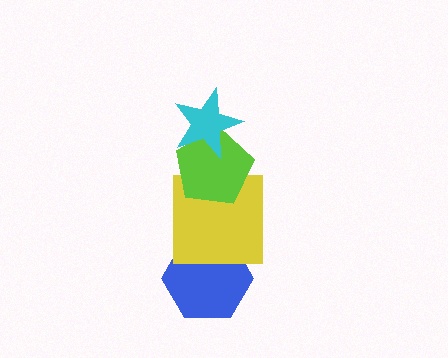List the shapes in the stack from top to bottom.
From top to bottom: the cyan star, the lime pentagon, the yellow square, the blue hexagon.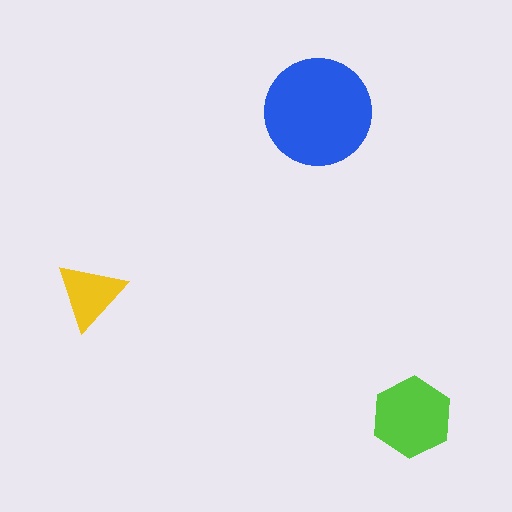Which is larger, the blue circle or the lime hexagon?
The blue circle.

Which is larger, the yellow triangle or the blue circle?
The blue circle.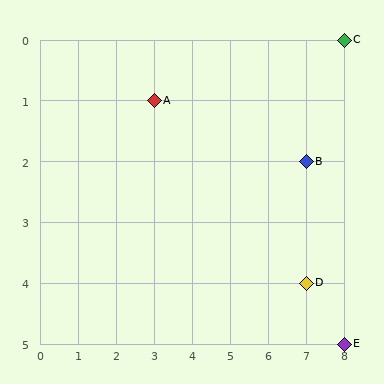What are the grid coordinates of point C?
Point C is at grid coordinates (8, 0).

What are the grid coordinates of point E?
Point E is at grid coordinates (8, 5).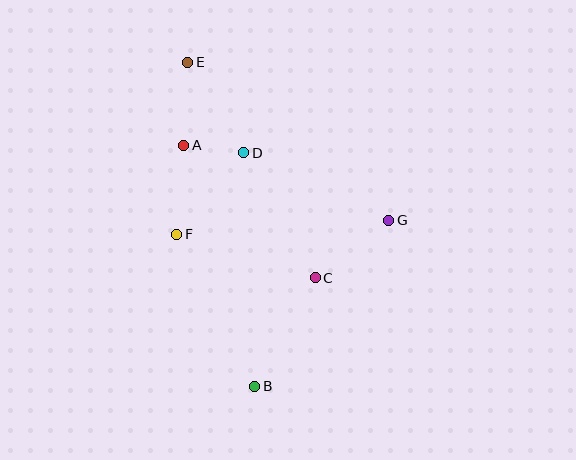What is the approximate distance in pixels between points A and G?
The distance between A and G is approximately 218 pixels.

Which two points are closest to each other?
Points A and D are closest to each other.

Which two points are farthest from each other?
Points B and E are farthest from each other.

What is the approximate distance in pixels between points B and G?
The distance between B and G is approximately 214 pixels.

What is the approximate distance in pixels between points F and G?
The distance between F and G is approximately 213 pixels.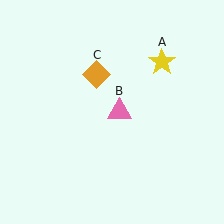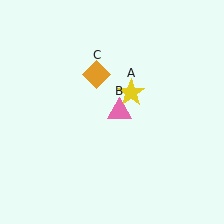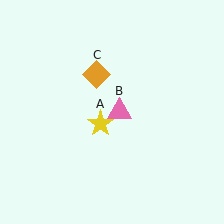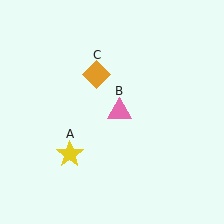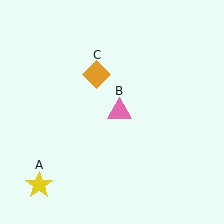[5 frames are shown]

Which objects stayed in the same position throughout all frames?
Pink triangle (object B) and orange diamond (object C) remained stationary.